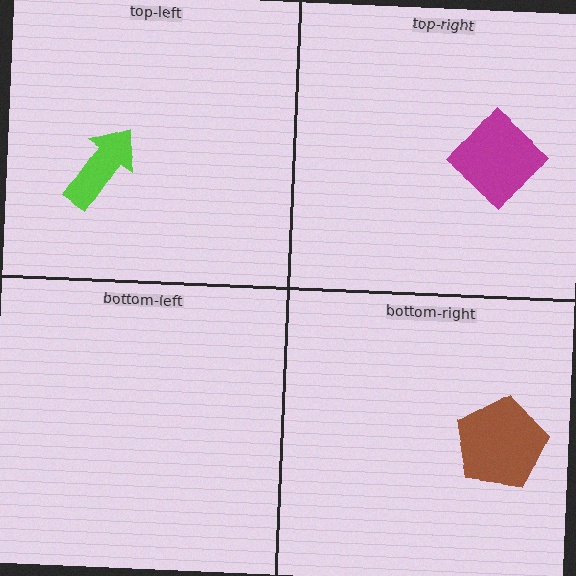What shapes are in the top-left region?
The lime arrow.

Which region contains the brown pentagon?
The bottom-right region.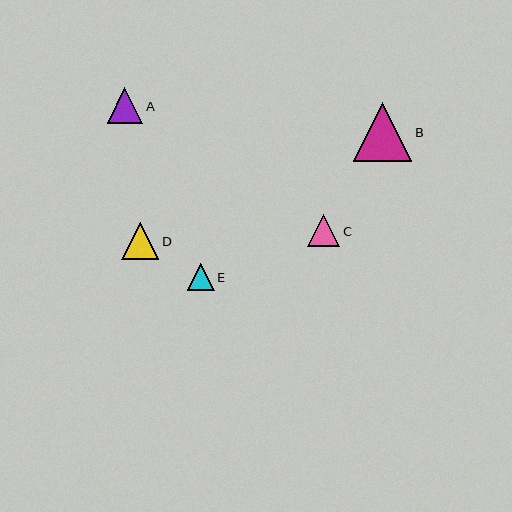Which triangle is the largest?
Triangle B is the largest with a size of approximately 59 pixels.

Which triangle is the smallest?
Triangle E is the smallest with a size of approximately 27 pixels.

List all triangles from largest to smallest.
From largest to smallest: B, D, A, C, E.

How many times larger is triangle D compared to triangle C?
Triangle D is approximately 1.1 times the size of triangle C.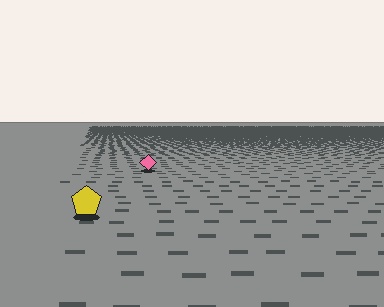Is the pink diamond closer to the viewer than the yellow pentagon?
No. The yellow pentagon is closer — you can tell from the texture gradient: the ground texture is coarser near it.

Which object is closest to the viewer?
The yellow pentagon is closest. The texture marks near it are larger and more spread out.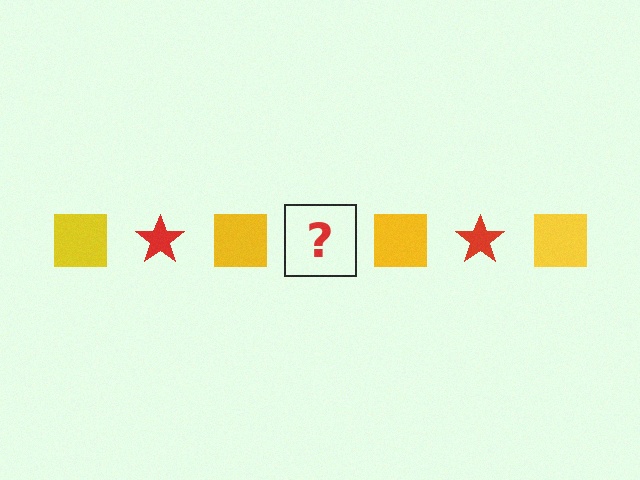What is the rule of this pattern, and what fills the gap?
The rule is that the pattern alternates between yellow square and red star. The gap should be filled with a red star.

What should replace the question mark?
The question mark should be replaced with a red star.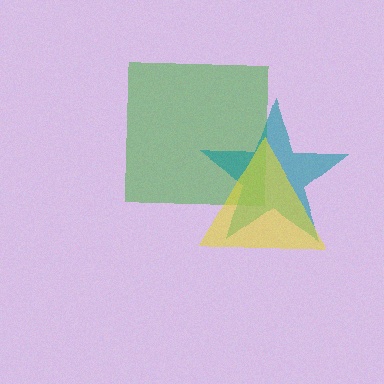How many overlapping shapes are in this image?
There are 3 overlapping shapes in the image.